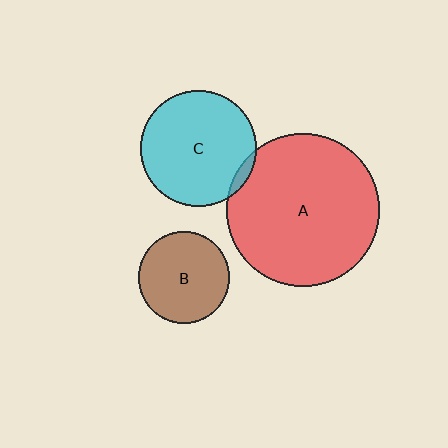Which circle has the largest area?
Circle A (red).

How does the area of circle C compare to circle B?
Approximately 1.6 times.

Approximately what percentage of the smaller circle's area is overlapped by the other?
Approximately 5%.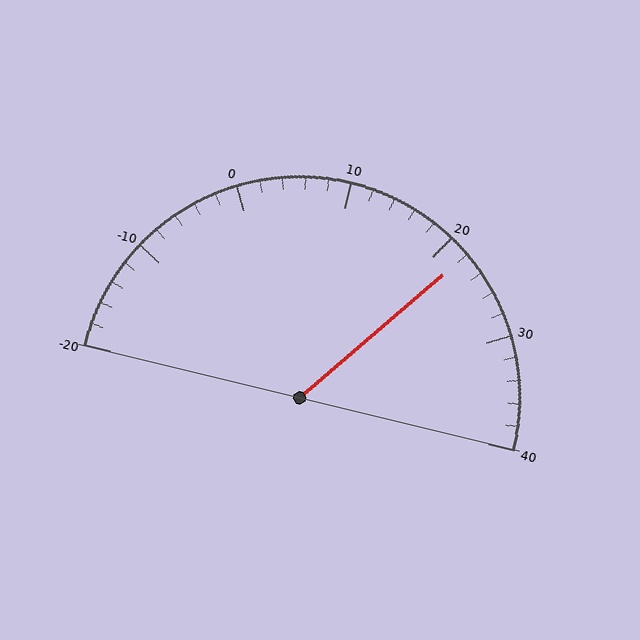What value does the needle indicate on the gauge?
The needle indicates approximately 22.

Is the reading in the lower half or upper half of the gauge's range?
The reading is in the upper half of the range (-20 to 40).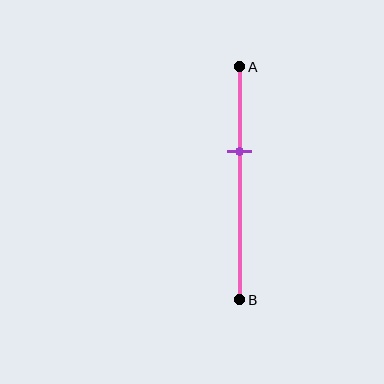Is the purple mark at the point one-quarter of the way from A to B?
No, the mark is at about 35% from A, not at the 25% one-quarter point.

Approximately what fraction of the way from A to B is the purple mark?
The purple mark is approximately 35% of the way from A to B.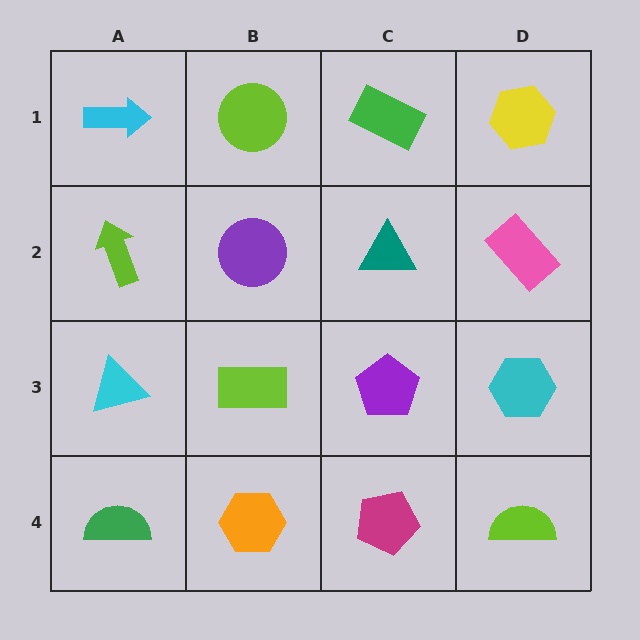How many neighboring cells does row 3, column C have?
4.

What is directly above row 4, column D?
A cyan hexagon.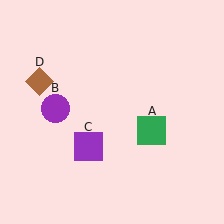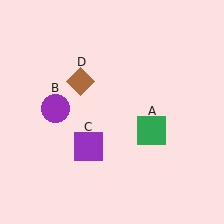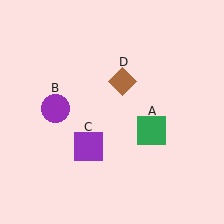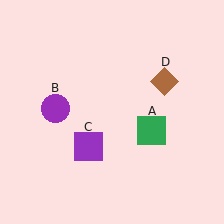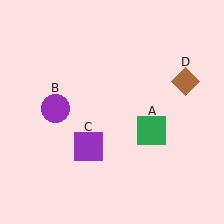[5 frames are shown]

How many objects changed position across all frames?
1 object changed position: brown diamond (object D).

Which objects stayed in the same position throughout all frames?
Green square (object A) and purple circle (object B) and purple square (object C) remained stationary.